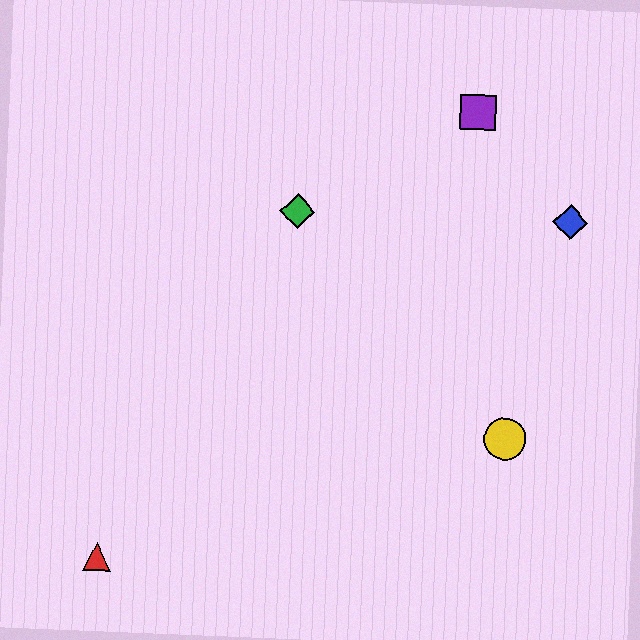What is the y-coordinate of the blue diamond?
The blue diamond is at y≈222.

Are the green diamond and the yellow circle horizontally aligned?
No, the green diamond is at y≈211 and the yellow circle is at y≈439.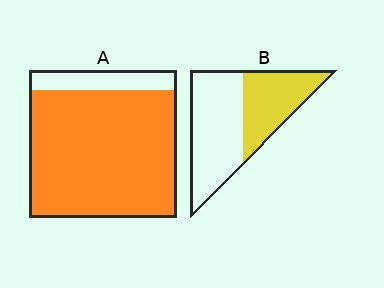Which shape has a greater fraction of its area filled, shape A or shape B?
Shape A.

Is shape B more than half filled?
No.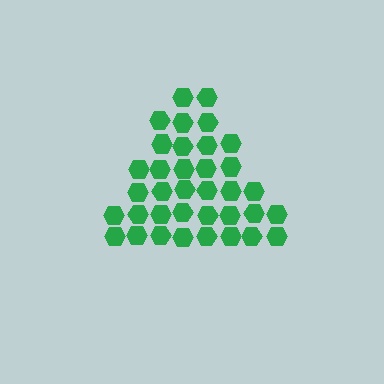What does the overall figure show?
The overall figure shows a triangle.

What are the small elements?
The small elements are hexagons.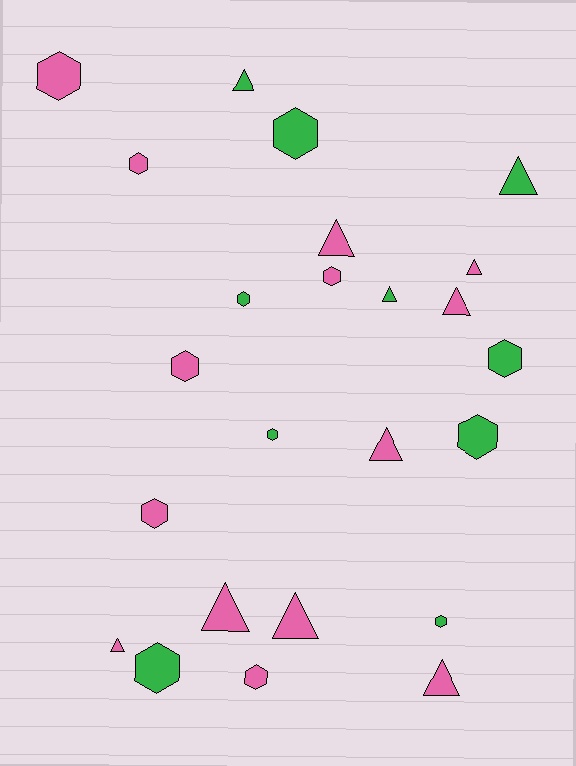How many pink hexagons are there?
There are 6 pink hexagons.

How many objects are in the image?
There are 24 objects.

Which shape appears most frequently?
Hexagon, with 13 objects.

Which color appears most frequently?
Pink, with 14 objects.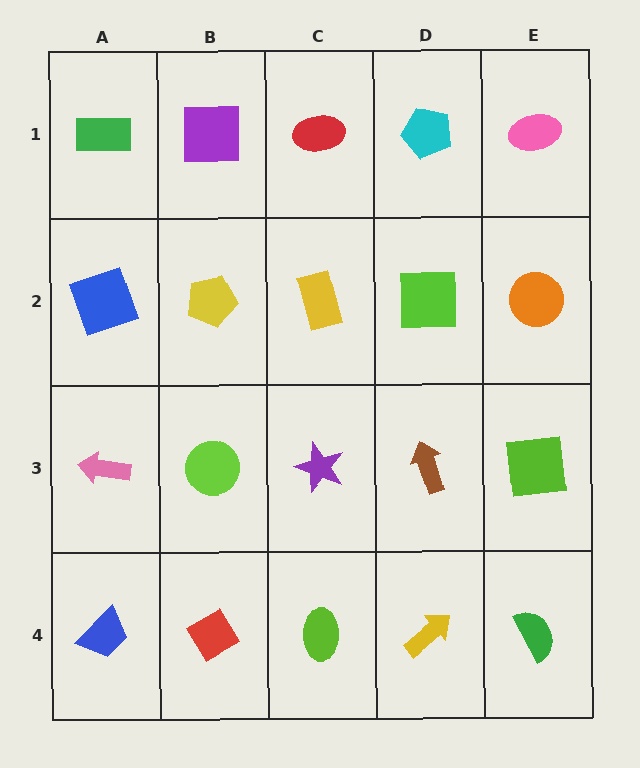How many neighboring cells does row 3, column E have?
3.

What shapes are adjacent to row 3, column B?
A yellow pentagon (row 2, column B), a red diamond (row 4, column B), a pink arrow (row 3, column A), a purple star (row 3, column C).